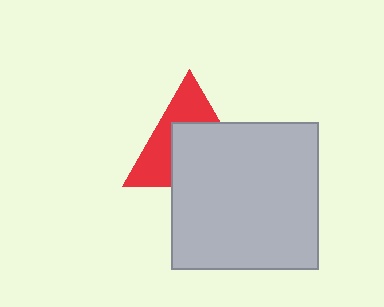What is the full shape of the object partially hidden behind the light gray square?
The partially hidden object is a red triangle.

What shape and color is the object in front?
The object in front is a light gray square.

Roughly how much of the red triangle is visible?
About half of it is visible (roughly 45%).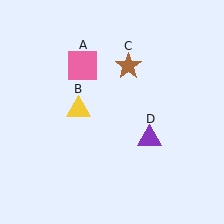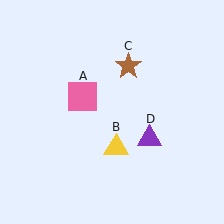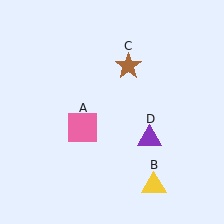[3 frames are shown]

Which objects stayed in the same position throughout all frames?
Brown star (object C) and purple triangle (object D) remained stationary.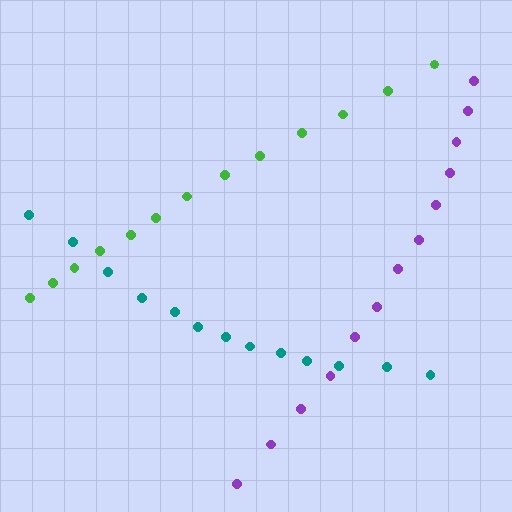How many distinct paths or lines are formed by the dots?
There are 3 distinct paths.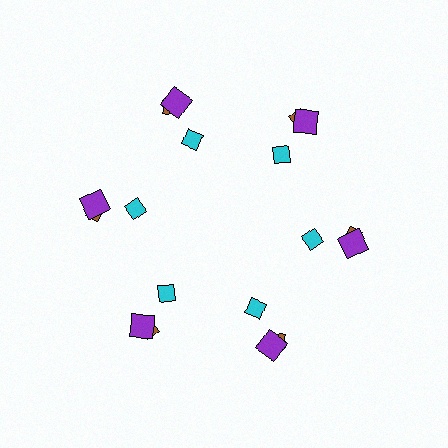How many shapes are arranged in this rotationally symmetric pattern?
There are 18 shapes, arranged in 6 groups of 3.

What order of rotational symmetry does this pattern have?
This pattern has 6-fold rotational symmetry.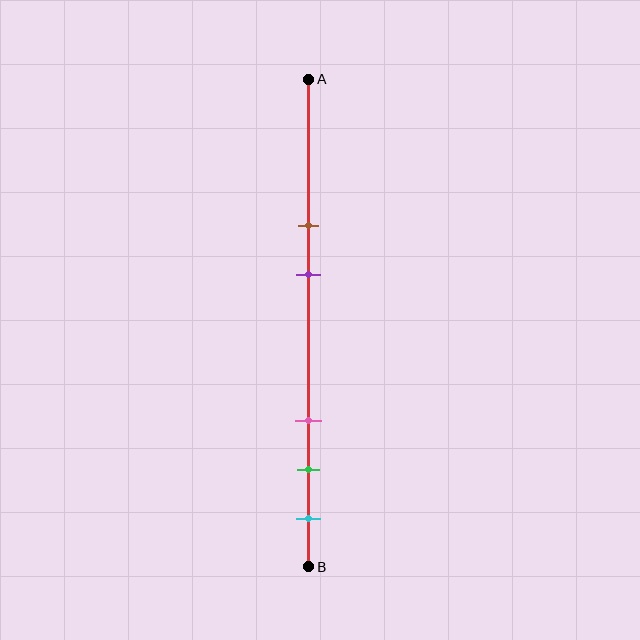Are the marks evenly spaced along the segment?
No, the marks are not evenly spaced.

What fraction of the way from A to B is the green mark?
The green mark is approximately 80% (0.8) of the way from A to B.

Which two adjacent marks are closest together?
The green and cyan marks are the closest adjacent pair.